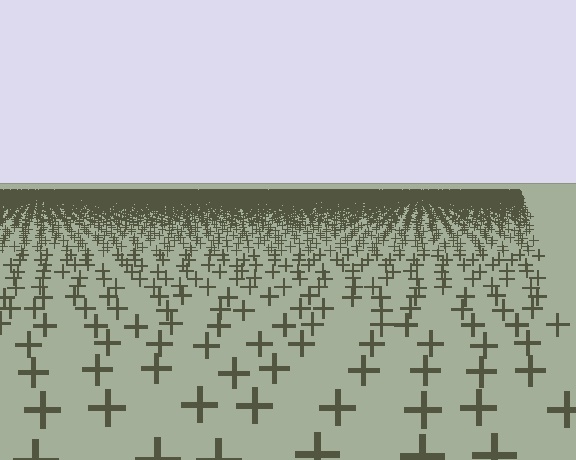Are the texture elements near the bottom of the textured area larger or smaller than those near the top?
Larger. Near the bottom, elements are closer to the viewer and appear at a bigger on-screen size.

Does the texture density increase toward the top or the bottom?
Density increases toward the top.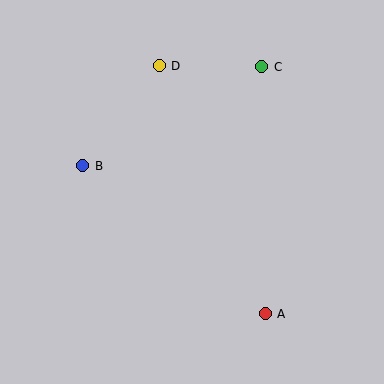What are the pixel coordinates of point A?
Point A is at (265, 314).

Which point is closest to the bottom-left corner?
Point B is closest to the bottom-left corner.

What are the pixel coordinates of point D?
Point D is at (159, 66).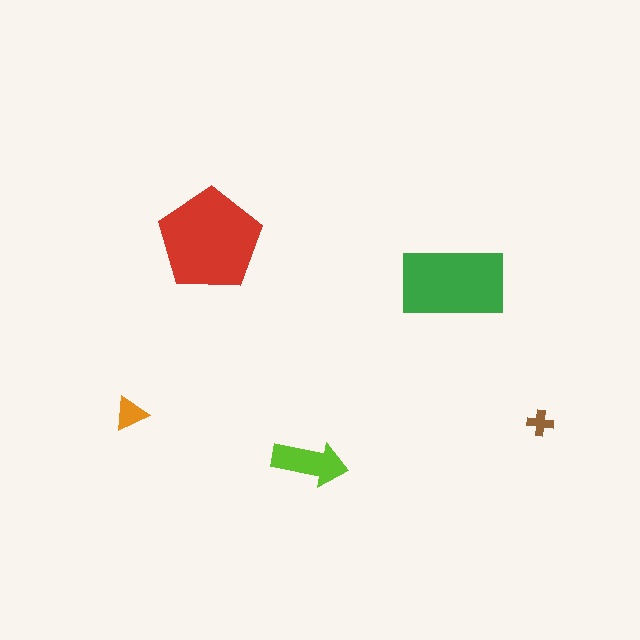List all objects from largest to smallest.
The red pentagon, the green rectangle, the lime arrow, the orange triangle, the brown cross.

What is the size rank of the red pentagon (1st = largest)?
1st.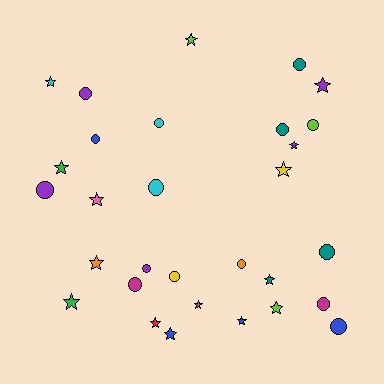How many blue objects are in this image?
There are 4 blue objects.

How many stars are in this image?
There are 15 stars.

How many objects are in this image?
There are 30 objects.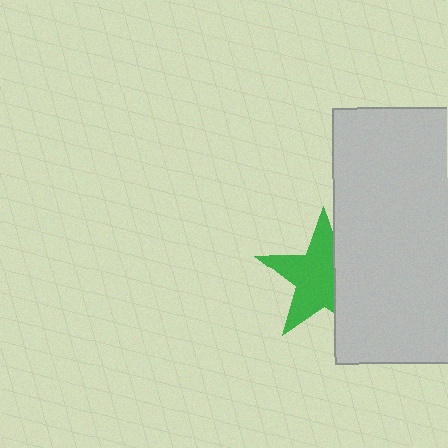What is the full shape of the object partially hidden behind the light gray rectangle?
The partially hidden object is a green star.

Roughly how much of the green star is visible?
Most of it is visible (roughly 65%).